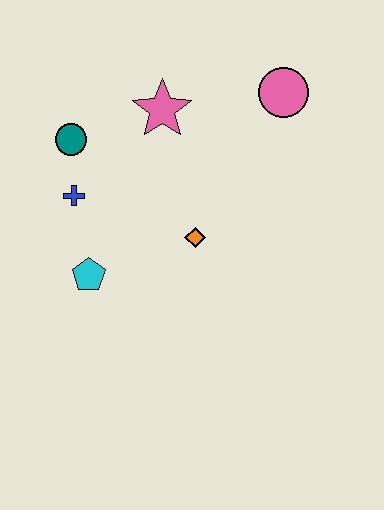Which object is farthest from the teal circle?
The pink circle is farthest from the teal circle.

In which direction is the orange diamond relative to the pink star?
The orange diamond is below the pink star.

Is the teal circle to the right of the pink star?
No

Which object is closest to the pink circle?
The pink star is closest to the pink circle.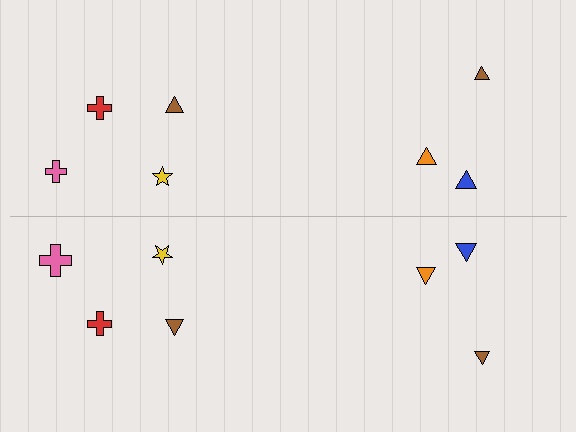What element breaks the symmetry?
The pink cross on the bottom side has a different size than its mirror counterpart.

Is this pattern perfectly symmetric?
No, the pattern is not perfectly symmetric. The pink cross on the bottom side has a different size than its mirror counterpart.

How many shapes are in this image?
There are 14 shapes in this image.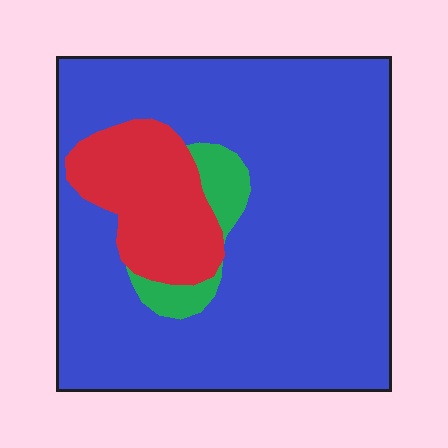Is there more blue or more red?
Blue.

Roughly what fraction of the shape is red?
Red takes up about one sixth (1/6) of the shape.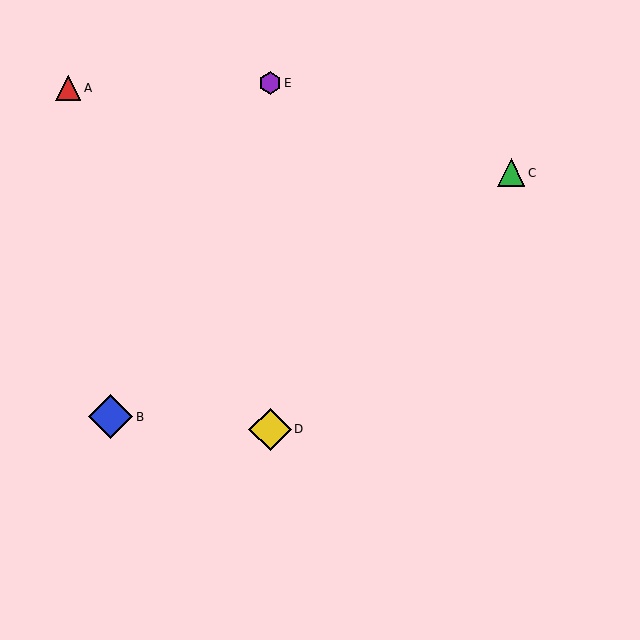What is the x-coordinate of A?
Object A is at x≈68.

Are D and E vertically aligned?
Yes, both are at x≈270.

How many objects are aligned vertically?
2 objects (D, E) are aligned vertically.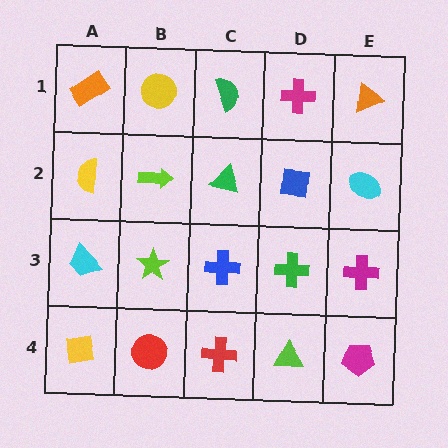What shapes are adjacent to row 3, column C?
A green triangle (row 2, column C), a red cross (row 4, column C), a lime star (row 3, column B), a green cross (row 3, column D).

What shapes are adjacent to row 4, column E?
A magenta cross (row 3, column E), a lime triangle (row 4, column D).